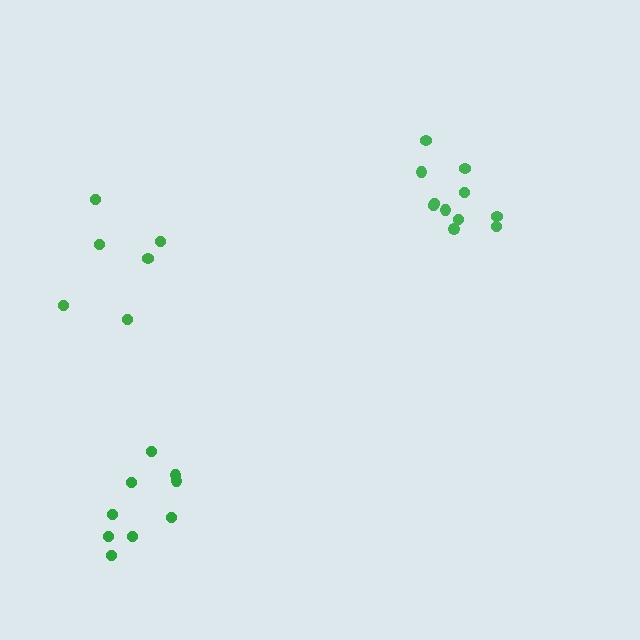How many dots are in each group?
Group 1: 6 dots, Group 2: 11 dots, Group 3: 9 dots (26 total).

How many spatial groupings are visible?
There are 3 spatial groupings.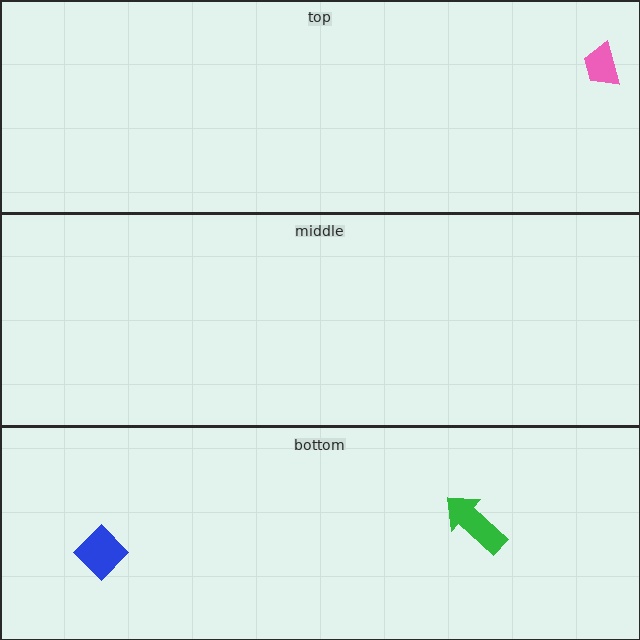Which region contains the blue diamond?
The bottom region.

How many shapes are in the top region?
1.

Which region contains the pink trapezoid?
The top region.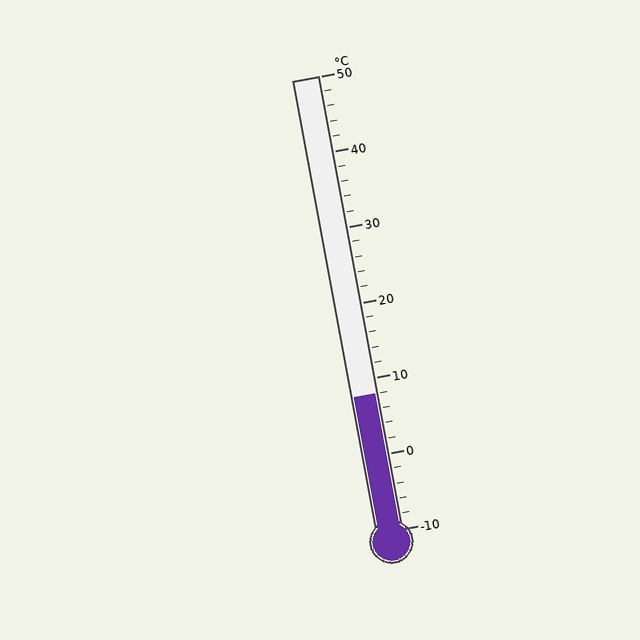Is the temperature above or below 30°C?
The temperature is below 30°C.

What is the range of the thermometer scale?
The thermometer scale ranges from -10°C to 50°C.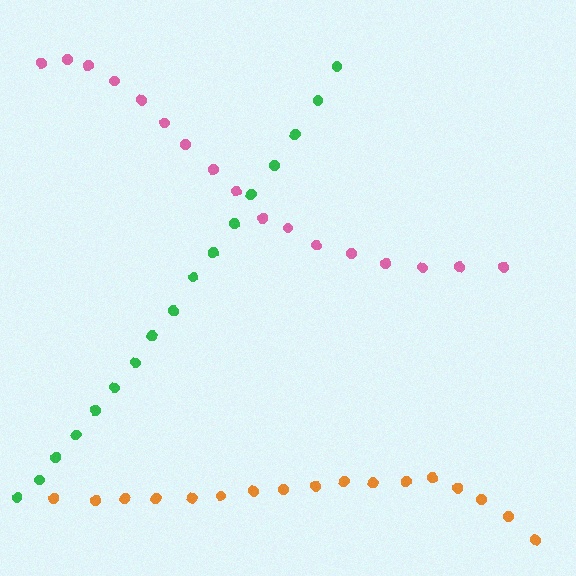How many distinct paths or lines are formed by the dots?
There are 3 distinct paths.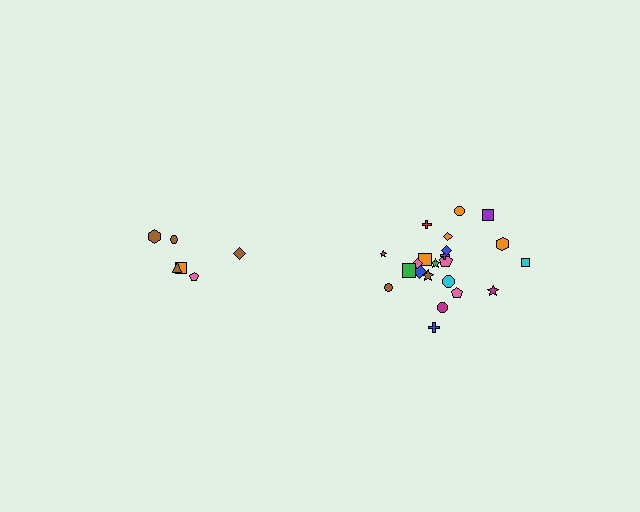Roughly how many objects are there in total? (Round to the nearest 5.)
Roughly 30 objects in total.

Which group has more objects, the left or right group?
The right group.